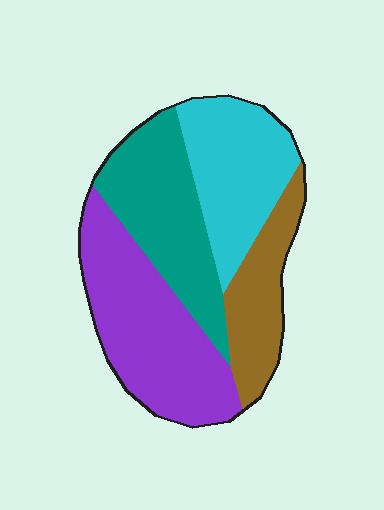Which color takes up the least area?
Brown, at roughly 15%.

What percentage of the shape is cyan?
Cyan covers about 25% of the shape.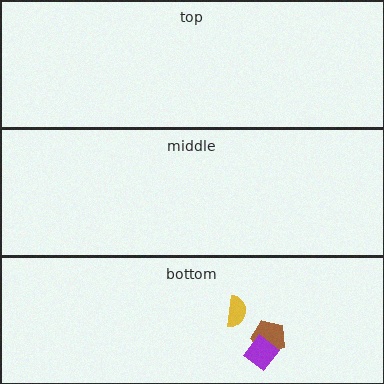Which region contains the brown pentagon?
The bottom region.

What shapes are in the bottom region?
The brown pentagon, the yellow semicircle, the purple diamond.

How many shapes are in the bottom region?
3.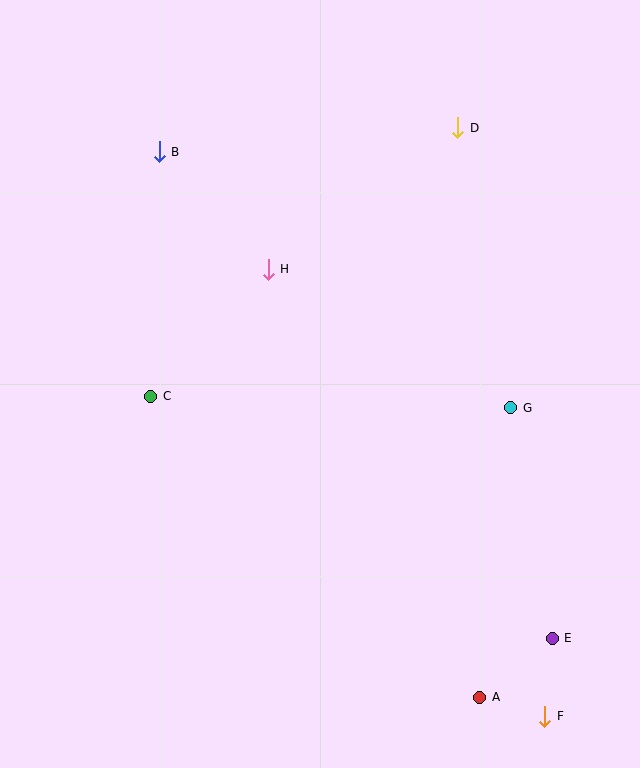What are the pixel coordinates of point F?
Point F is at (545, 716).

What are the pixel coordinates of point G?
Point G is at (511, 408).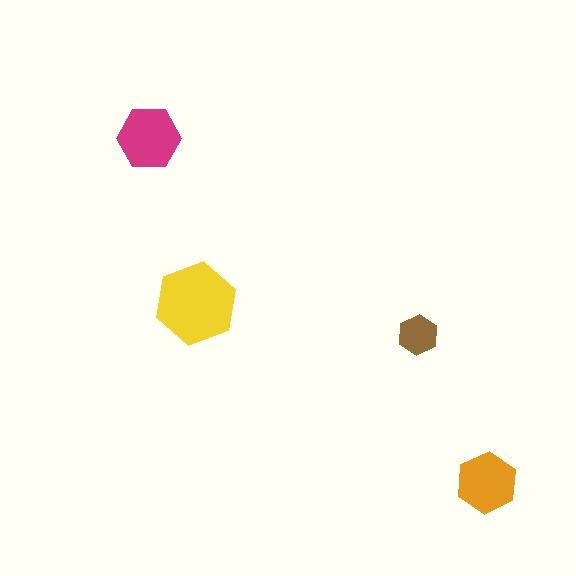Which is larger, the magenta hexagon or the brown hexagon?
The magenta one.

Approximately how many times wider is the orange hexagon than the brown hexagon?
About 1.5 times wider.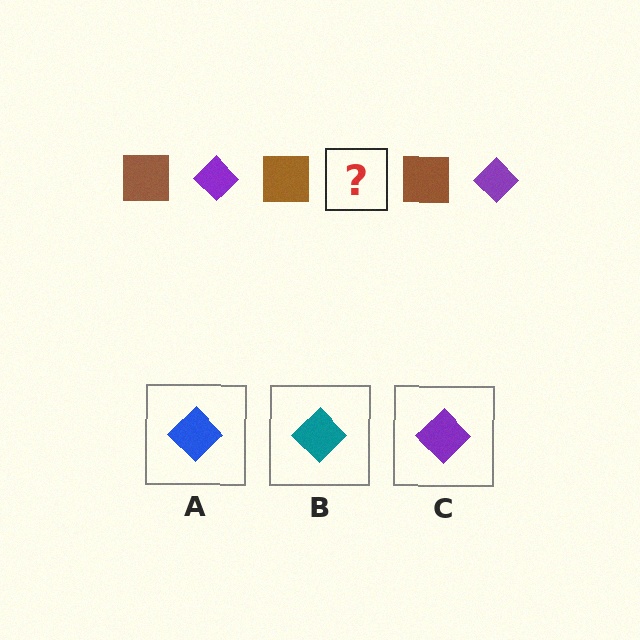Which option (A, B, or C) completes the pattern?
C.